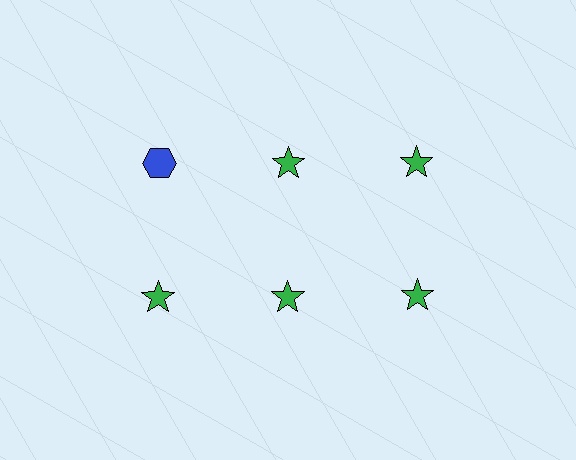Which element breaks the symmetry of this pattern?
The blue hexagon in the top row, leftmost column breaks the symmetry. All other shapes are green stars.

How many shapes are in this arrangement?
There are 6 shapes arranged in a grid pattern.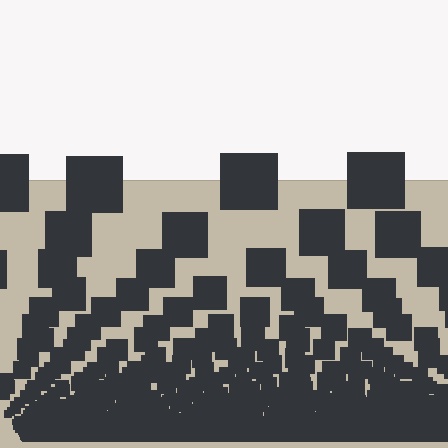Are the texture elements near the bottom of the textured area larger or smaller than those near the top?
Smaller. The gradient is inverted — elements near the bottom are smaller and denser.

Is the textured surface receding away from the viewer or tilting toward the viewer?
The surface appears to tilt toward the viewer. Texture elements get larger and sparser toward the top.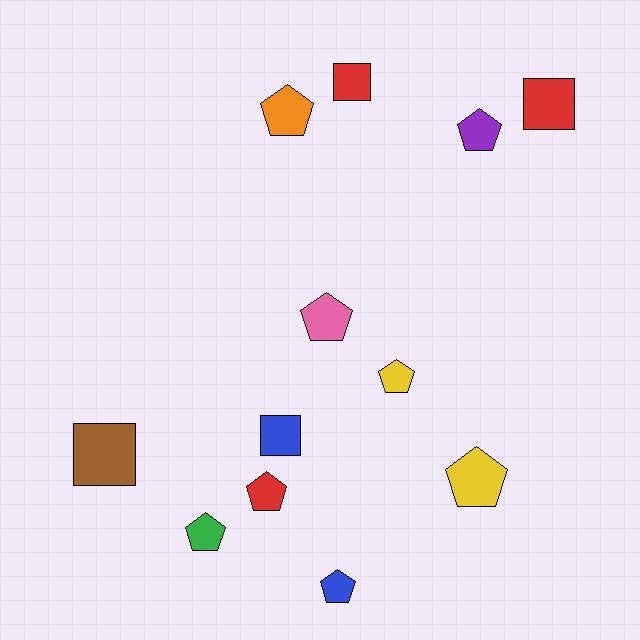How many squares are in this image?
There are 4 squares.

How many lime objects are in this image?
There are no lime objects.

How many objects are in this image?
There are 12 objects.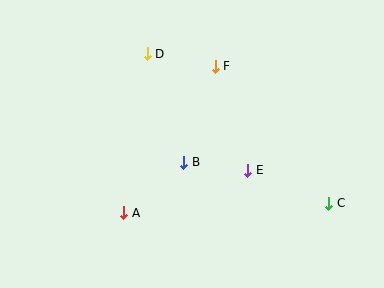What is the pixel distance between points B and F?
The distance between B and F is 101 pixels.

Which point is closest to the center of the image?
Point B at (184, 162) is closest to the center.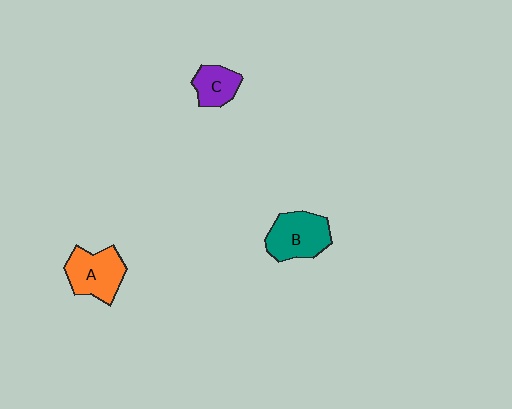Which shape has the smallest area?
Shape C (purple).